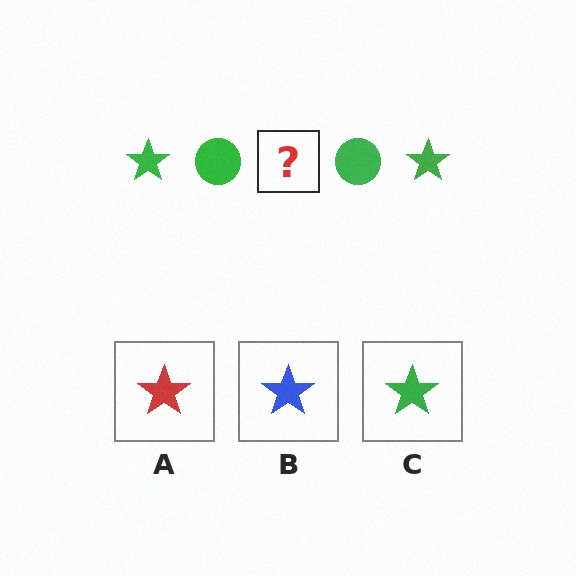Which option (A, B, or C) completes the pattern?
C.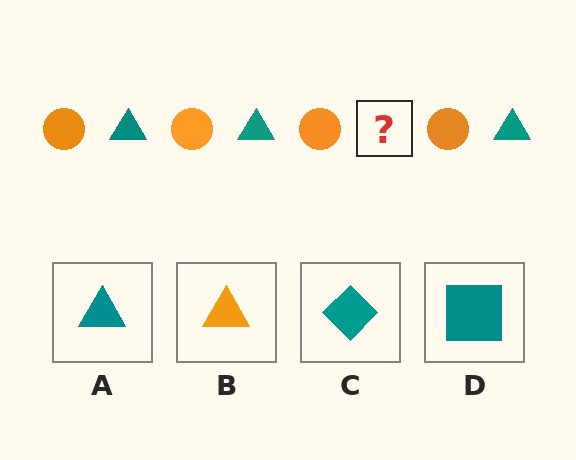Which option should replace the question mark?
Option A.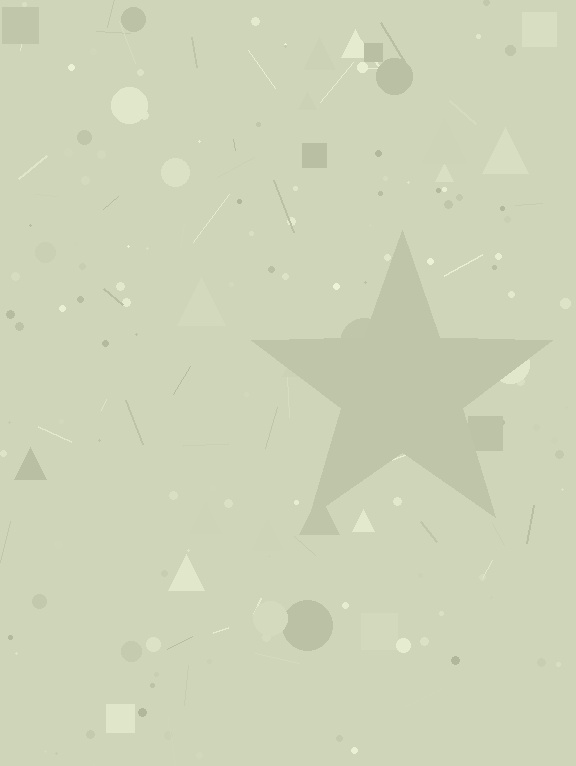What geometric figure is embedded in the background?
A star is embedded in the background.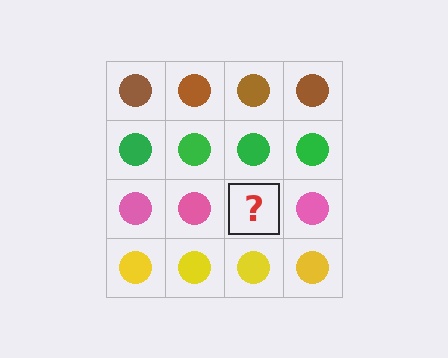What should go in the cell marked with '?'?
The missing cell should contain a pink circle.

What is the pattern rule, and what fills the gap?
The rule is that each row has a consistent color. The gap should be filled with a pink circle.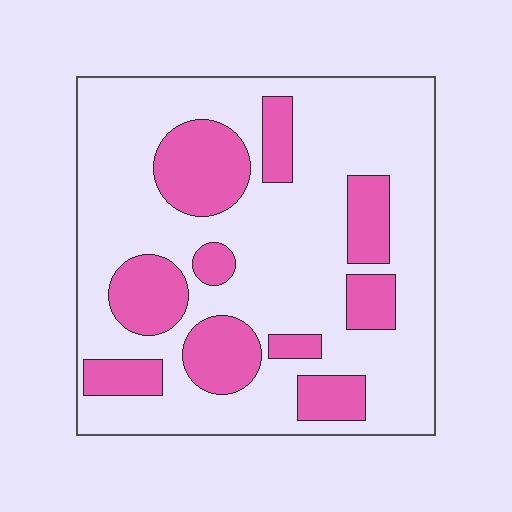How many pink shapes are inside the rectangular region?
10.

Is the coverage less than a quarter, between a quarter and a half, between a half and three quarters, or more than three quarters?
Between a quarter and a half.